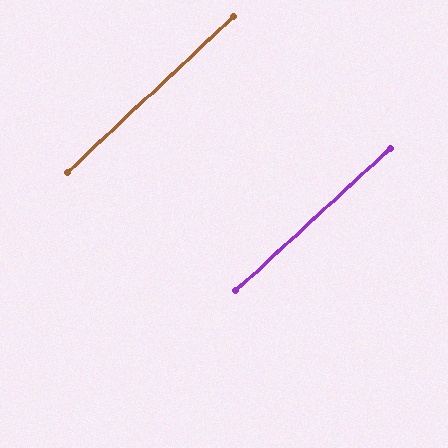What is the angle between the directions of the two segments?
Approximately 1 degree.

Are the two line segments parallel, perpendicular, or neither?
Parallel — their directions differ by only 0.8°.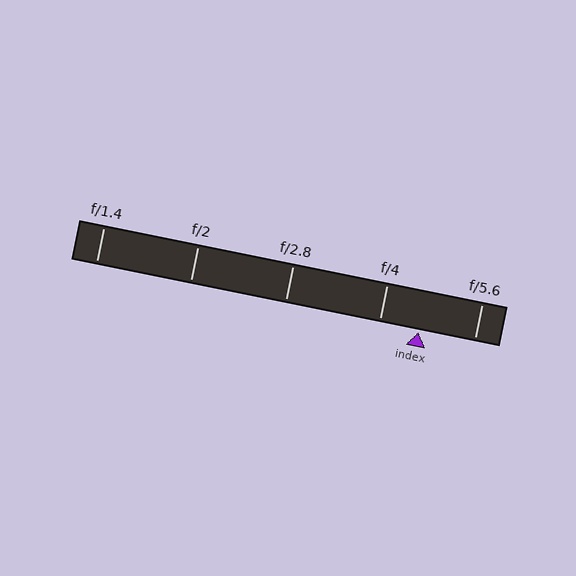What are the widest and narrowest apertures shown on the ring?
The widest aperture shown is f/1.4 and the narrowest is f/5.6.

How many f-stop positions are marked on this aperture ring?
There are 5 f-stop positions marked.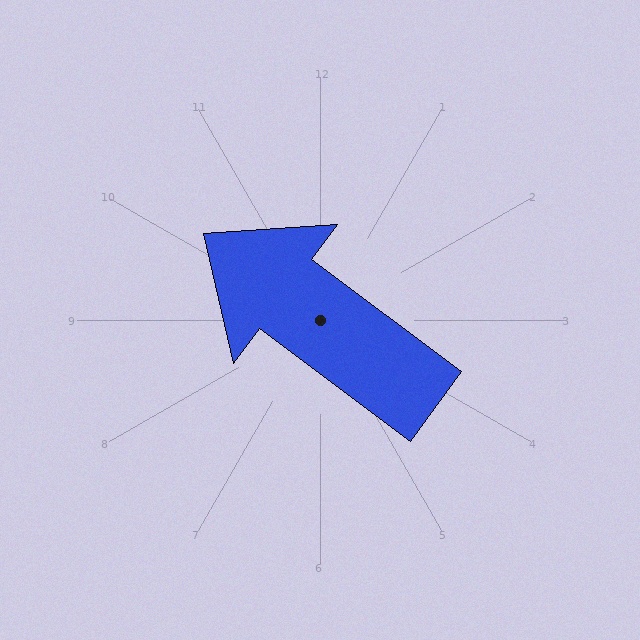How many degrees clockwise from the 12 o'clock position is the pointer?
Approximately 307 degrees.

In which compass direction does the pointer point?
Northwest.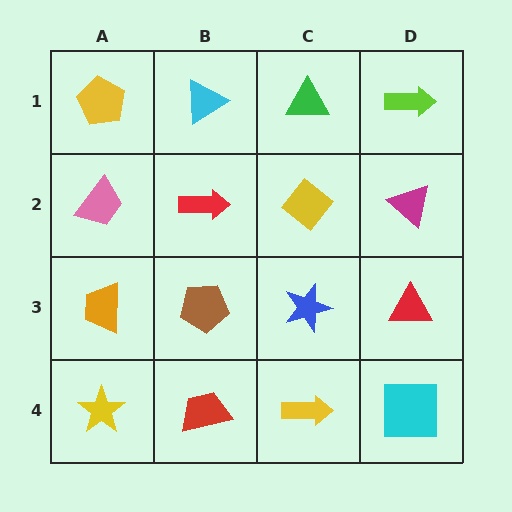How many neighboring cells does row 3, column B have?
4.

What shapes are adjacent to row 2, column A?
A yellow pentagon (row 1, column A), an orange trapezoid (row 3, column A), a red arrow (row 2, column B).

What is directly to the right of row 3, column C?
A red triangle.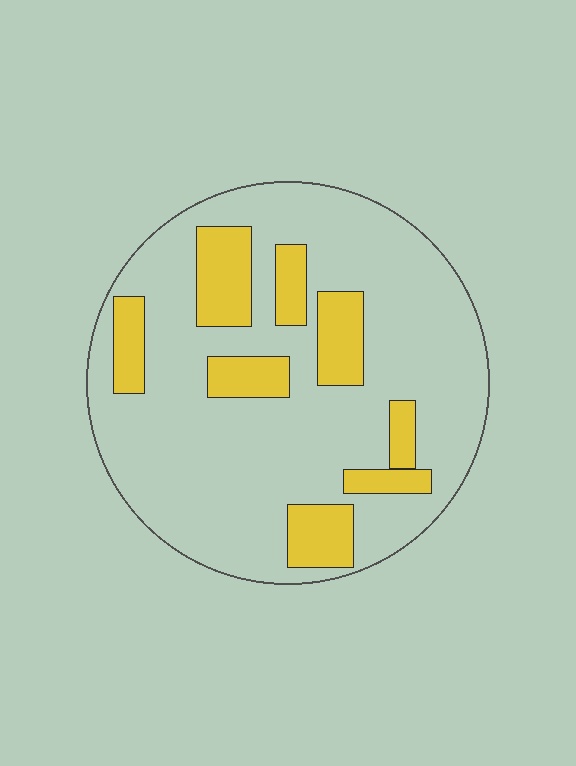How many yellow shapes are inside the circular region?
8.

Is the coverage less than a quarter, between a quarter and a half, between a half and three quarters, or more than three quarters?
Less than a quarter.